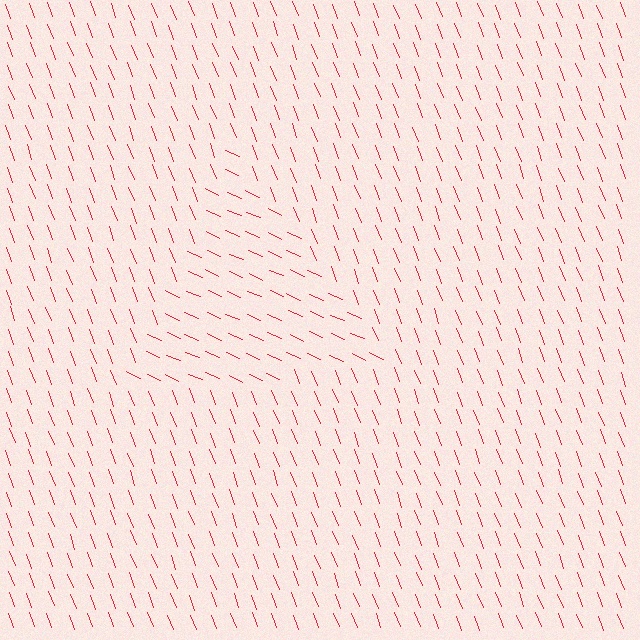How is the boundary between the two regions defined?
The boundary is defined purely by a change in line orientation (approximately 45 degrees difference). All lines are the same color and thickness.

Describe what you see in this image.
The image is filled with small red line segments. A triangle region in the image has lines oriented differently from the surrounding lines, creating a visible texture boundary.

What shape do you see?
I see a triangle.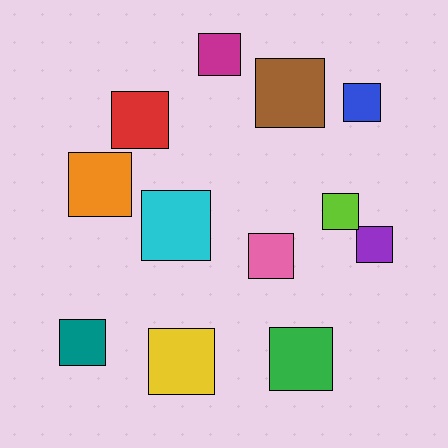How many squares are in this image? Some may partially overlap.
There are 12 squares.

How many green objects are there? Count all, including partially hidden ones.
There is 1 green object.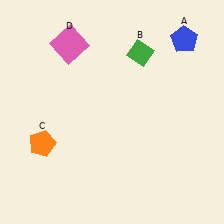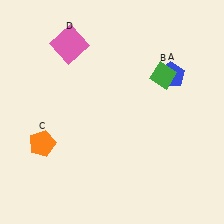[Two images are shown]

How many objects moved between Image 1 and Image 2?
2 objects moved between the two images.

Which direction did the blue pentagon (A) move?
The blue pentagon (A) moved down.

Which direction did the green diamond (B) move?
The green diamond (B) moved down.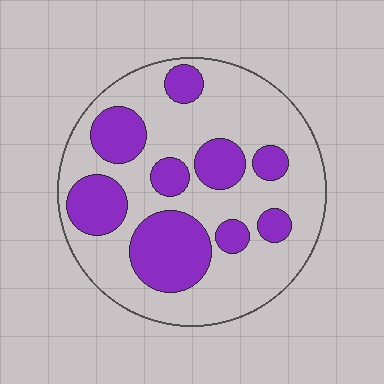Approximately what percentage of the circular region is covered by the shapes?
Approximately 30%.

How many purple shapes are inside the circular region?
9.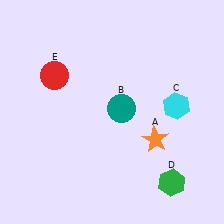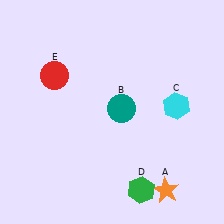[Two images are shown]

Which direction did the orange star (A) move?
The orange star (A) moved down.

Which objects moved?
The objects that moved are: the orange star (A), the green hexagon (D).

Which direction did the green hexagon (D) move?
The green hexagon (D) moved left.